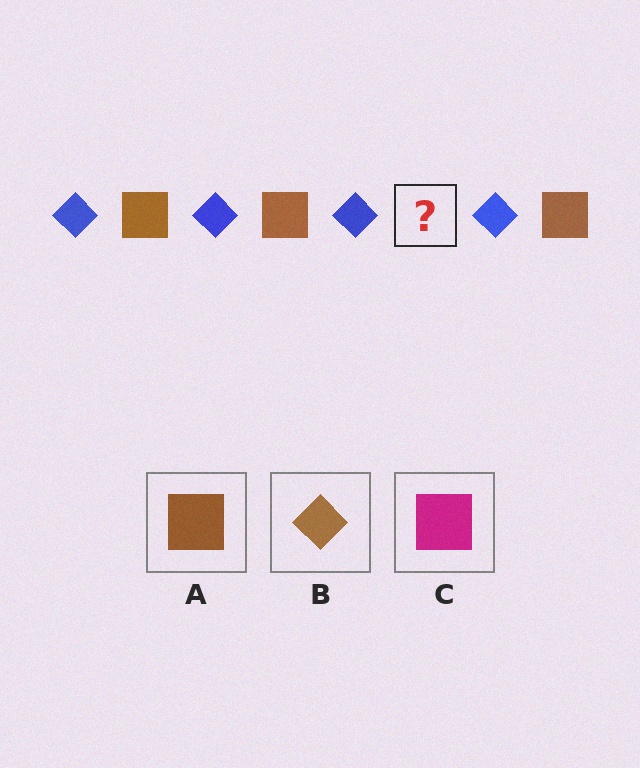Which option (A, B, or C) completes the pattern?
A.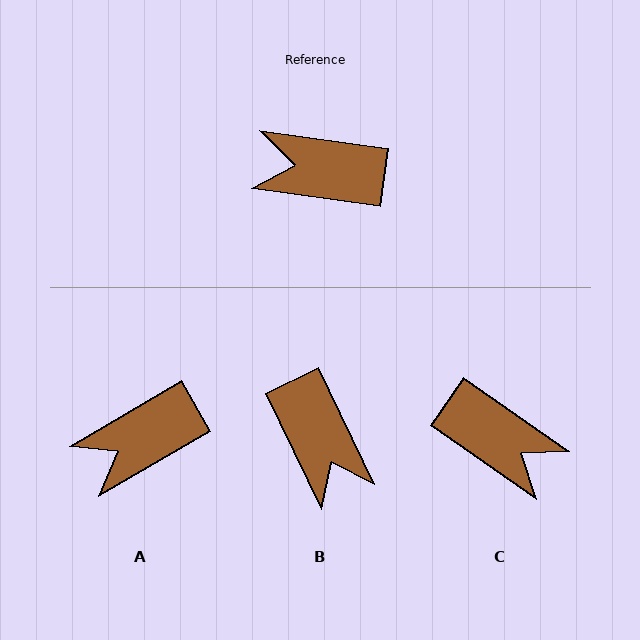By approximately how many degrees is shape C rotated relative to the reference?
Approximately 153 degrees counter-clockwise.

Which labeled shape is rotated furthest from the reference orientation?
C, about 153 degrees away.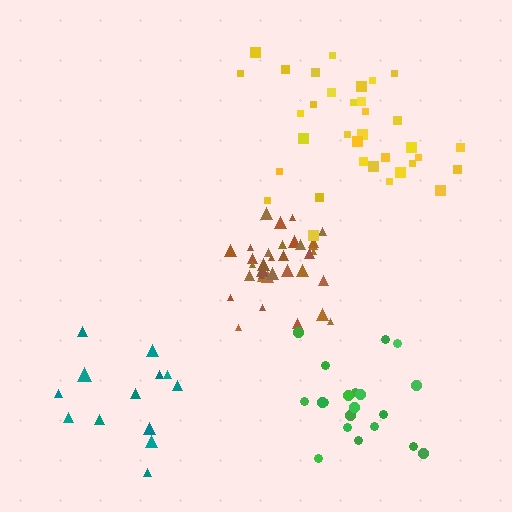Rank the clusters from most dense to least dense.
brown, green, yellow, teal.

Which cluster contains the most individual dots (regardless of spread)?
Brown (34).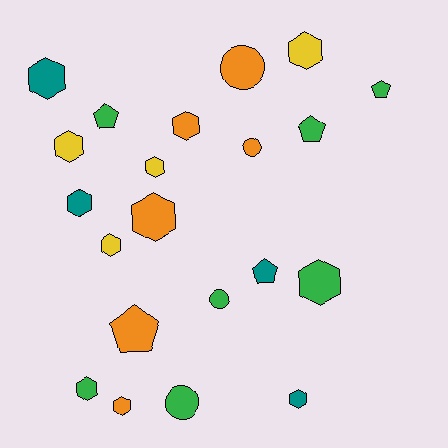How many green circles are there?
There are 2 green circles.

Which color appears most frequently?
Green, with 7 objects.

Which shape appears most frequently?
Hexagon, with 12 objects.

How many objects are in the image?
There are 21 objects.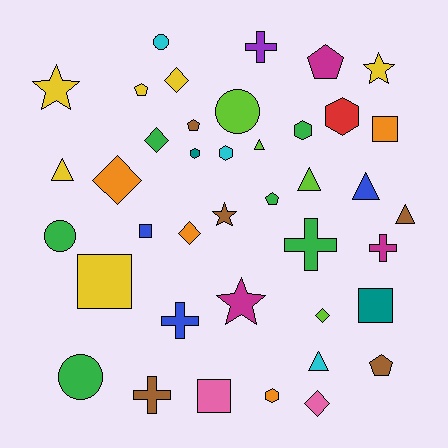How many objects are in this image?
There are 40 objects.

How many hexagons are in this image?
There are 5 hexagons.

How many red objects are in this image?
There is 1 red object.